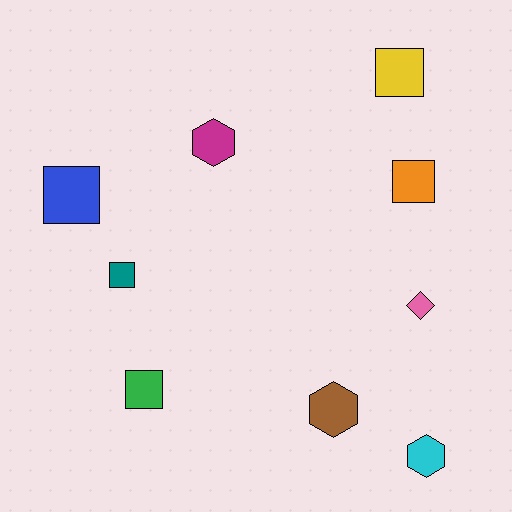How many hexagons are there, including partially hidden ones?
There are 3 hexagons.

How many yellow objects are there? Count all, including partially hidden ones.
There is 1 yellow object.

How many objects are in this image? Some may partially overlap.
There are 9 objects.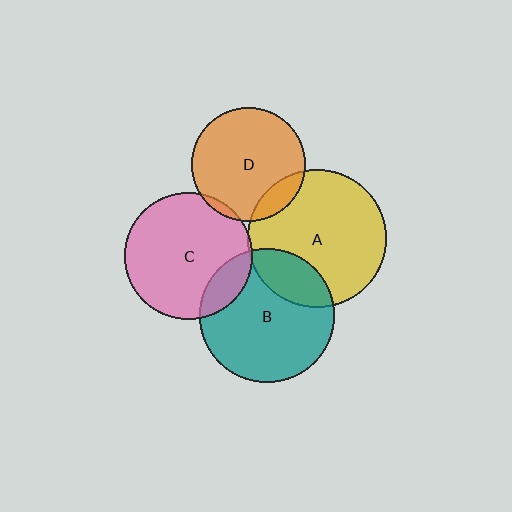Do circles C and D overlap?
Yes.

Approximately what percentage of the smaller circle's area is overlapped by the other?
Approximately 5%.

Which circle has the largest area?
Circle A (yellow).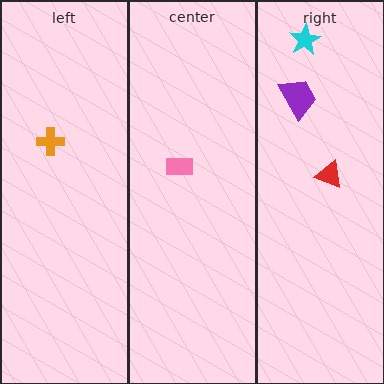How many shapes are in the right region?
3.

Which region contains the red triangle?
The right region.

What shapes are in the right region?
The purple trapezoid, the cyan star, the red triangle.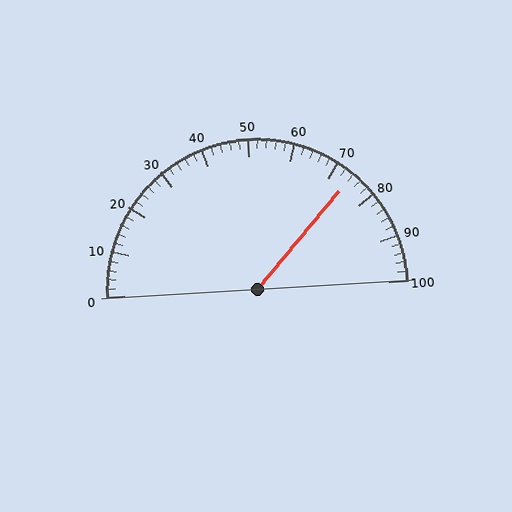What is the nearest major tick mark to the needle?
The nearest major tick mark is 70.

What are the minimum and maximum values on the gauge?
The gauge ranges from 0 to 100.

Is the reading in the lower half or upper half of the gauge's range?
The reading is in the upper half of the range (0 to 100).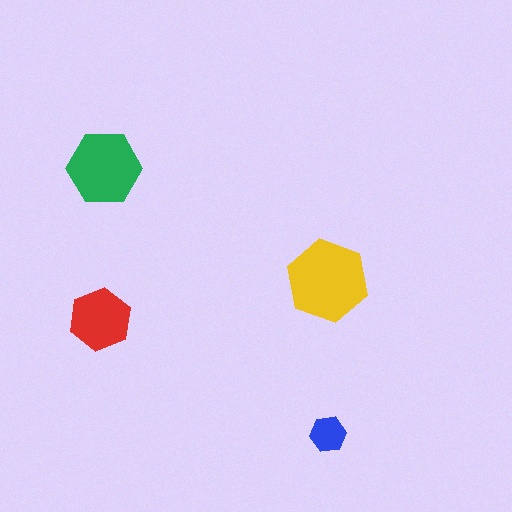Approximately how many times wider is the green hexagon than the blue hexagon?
About 2 times wider.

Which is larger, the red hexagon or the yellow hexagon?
The yellow one.